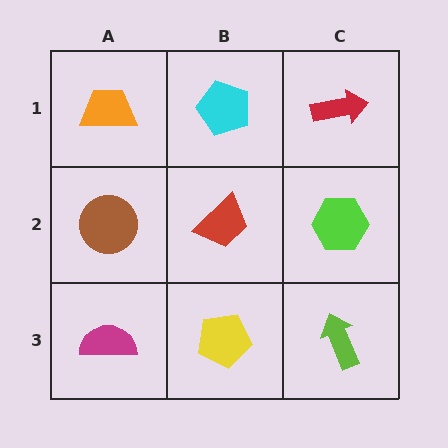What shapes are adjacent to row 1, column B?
A red trapezoid (row 2, column B), an orange trapezoid (row 1, column A), a red arrow (row 1, column C).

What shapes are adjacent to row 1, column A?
A brown circle (row 2, column A), a cyan pentagon (row 1, column B).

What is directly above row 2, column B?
A cyan pentagon.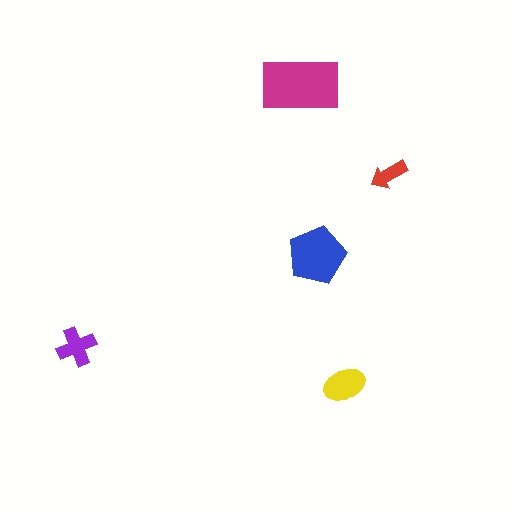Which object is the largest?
The magenta rectangle.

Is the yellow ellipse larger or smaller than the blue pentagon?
Smaller.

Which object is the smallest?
The red arrow.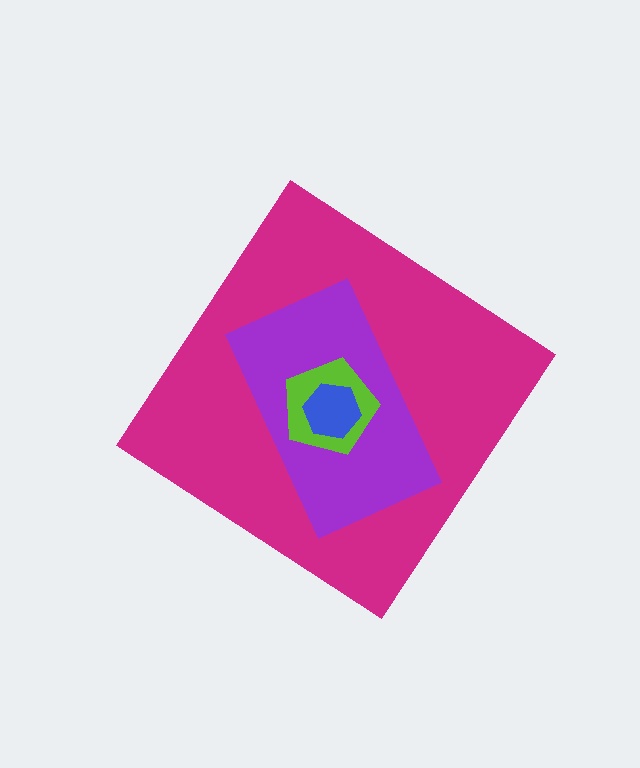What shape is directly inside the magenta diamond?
The purple rectangle.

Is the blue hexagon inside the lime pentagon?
Yes.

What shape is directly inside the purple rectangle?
The lime pentagon.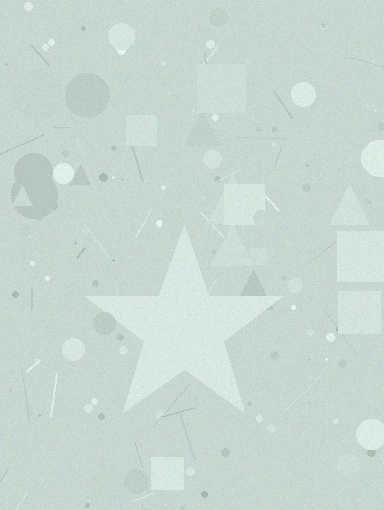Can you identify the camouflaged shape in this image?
The camouflaged shape is a star.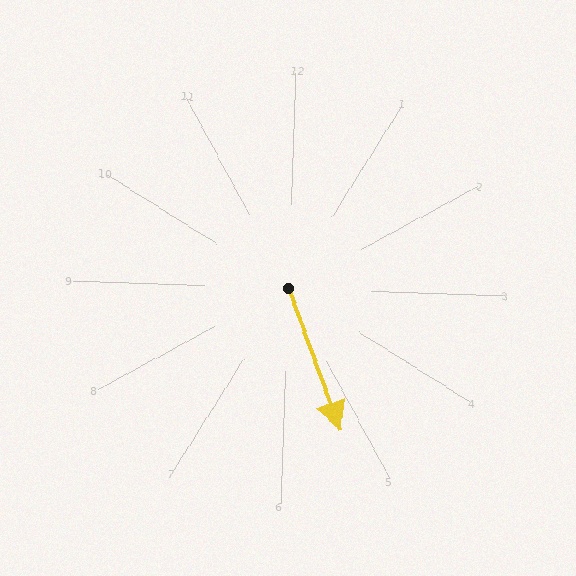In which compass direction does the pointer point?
South.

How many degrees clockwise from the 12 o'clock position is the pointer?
Approximately 158 degrees.